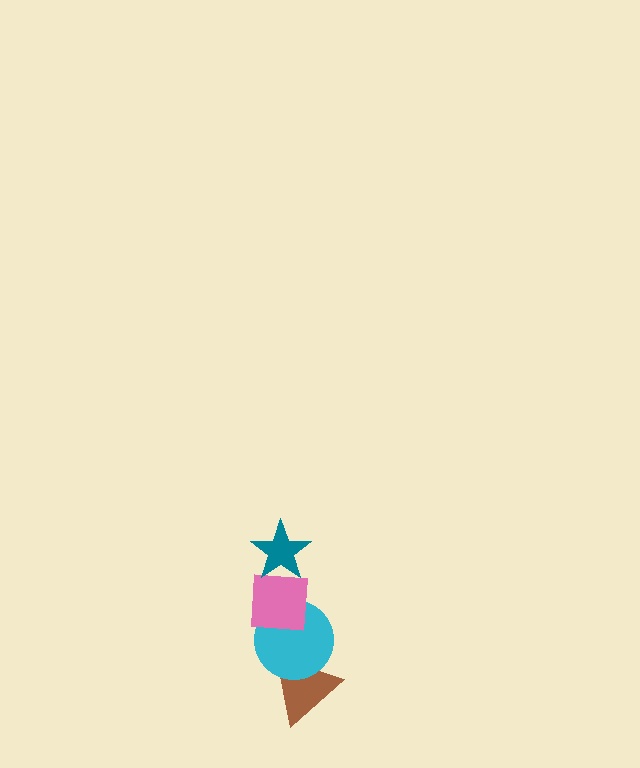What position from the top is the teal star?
The teal star is 1st from the top.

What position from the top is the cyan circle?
The cyan circle is 3rd from the top.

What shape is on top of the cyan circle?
The pink square is on top of the cyan circle.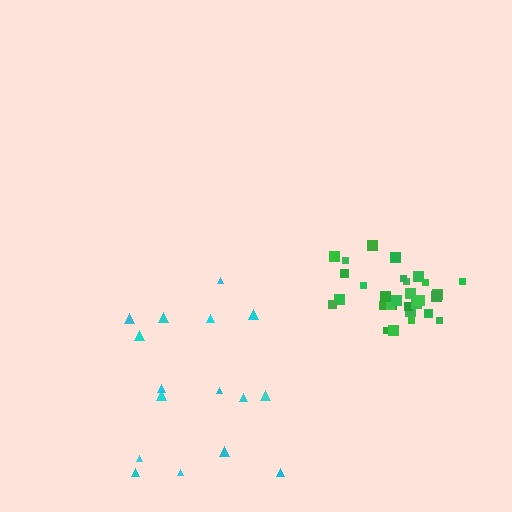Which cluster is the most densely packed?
Green.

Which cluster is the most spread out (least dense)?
Cyan.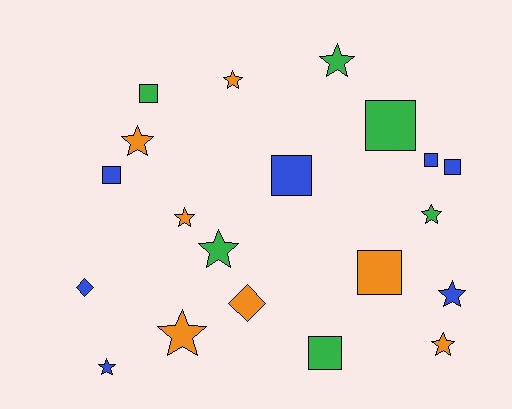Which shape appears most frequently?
Star, with 10 objects.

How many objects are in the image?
There are 20 objects.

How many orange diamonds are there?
There is 1 orange diamond.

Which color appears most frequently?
Orange, with 7 objects.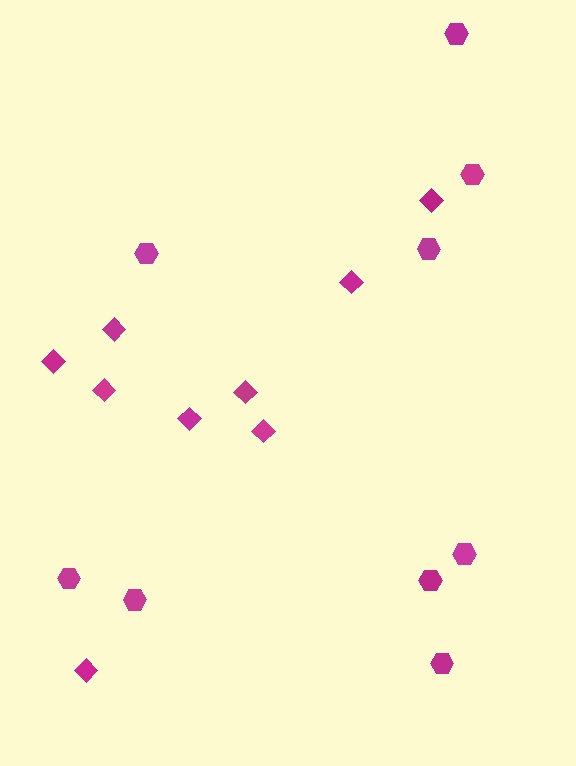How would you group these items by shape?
There are 2 groups: one group of diamonds (9) and one group of hexagons (9).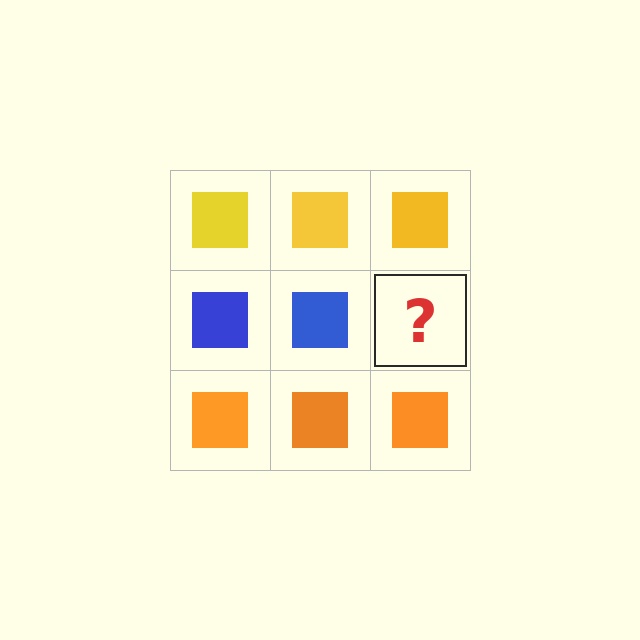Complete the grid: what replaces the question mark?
The question mark should be replaced with a blue square.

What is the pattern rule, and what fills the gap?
The rule is that each row has a consistent color. The gap should be filled with a blue square.